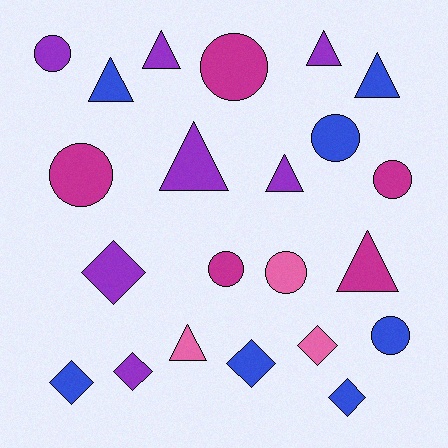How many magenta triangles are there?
There is 1 magenta triangle.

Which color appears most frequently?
Purple, with 7 objects.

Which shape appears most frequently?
Circle, with 8 objects.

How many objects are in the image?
There are 22 objects.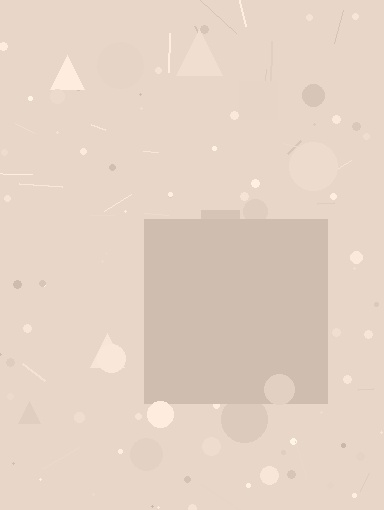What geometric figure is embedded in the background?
A square is embedded in the background.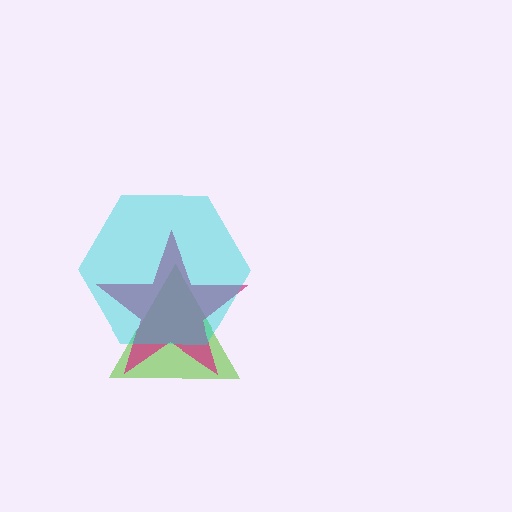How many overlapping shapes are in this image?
There are 3 overlapping shapes in the image.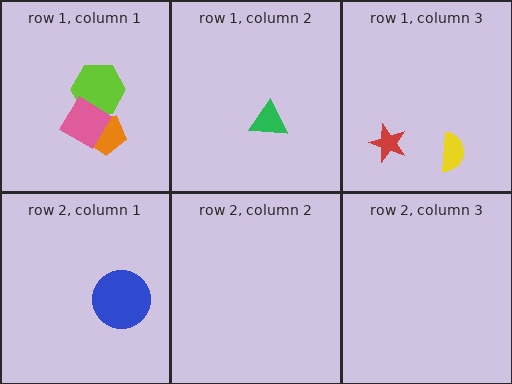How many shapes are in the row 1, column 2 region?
1.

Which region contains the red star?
The row 1, column 3 region.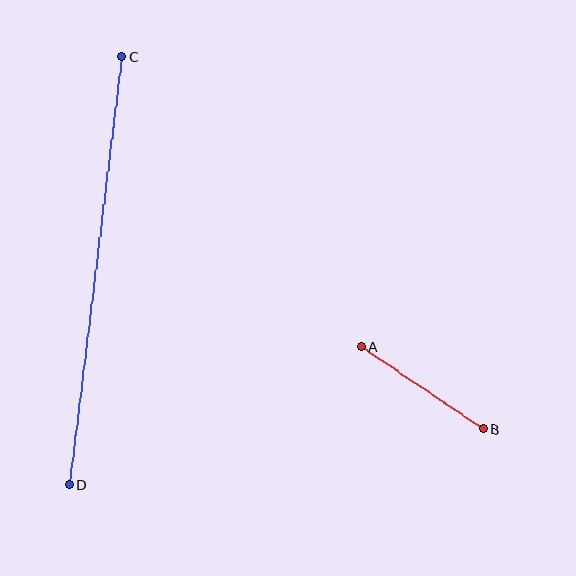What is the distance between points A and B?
The distance is approximately 147 pixels.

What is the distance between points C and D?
The distance is approximately 431 pixels.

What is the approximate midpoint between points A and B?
The midpoint is at approximately (422, 388) pixels.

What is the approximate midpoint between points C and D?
The midpoint is at approximately (95, 270) pixels.